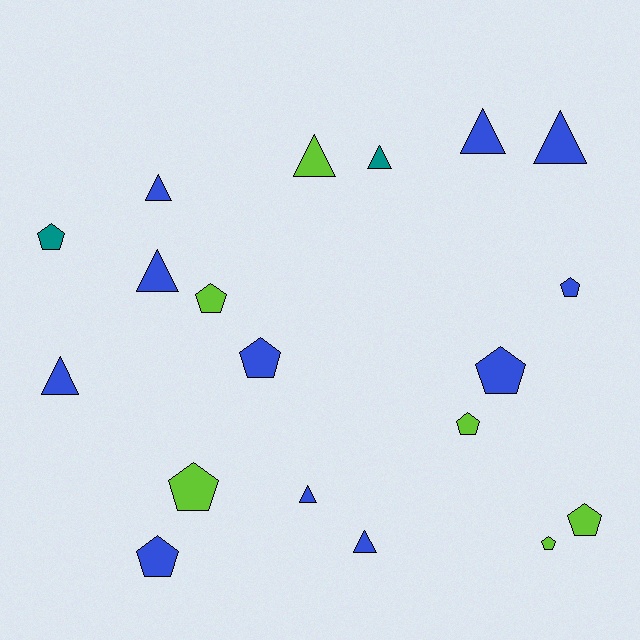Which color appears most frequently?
Blue, with 11 objects.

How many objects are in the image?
There are 19 objects.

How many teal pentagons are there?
There is 1 teal pentagon.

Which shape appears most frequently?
Pentagon, with 10 objects.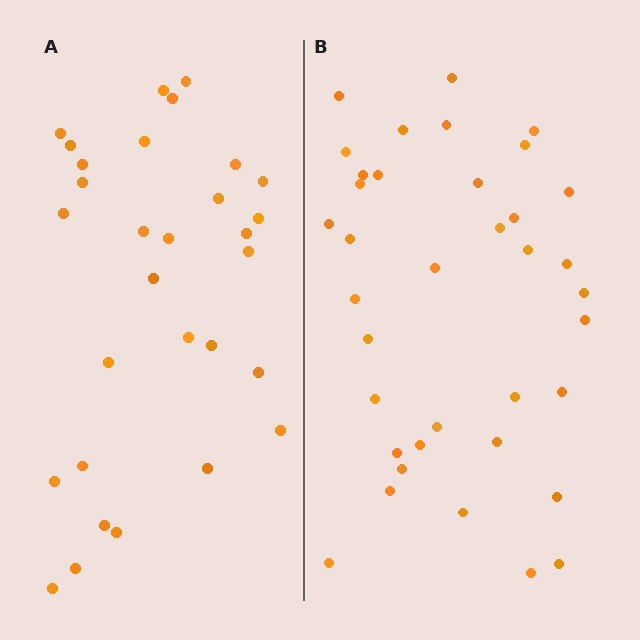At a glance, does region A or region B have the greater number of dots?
Region B (the right region) has more dots.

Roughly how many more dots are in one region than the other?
Region B has roughly 8 or so more dots than region A.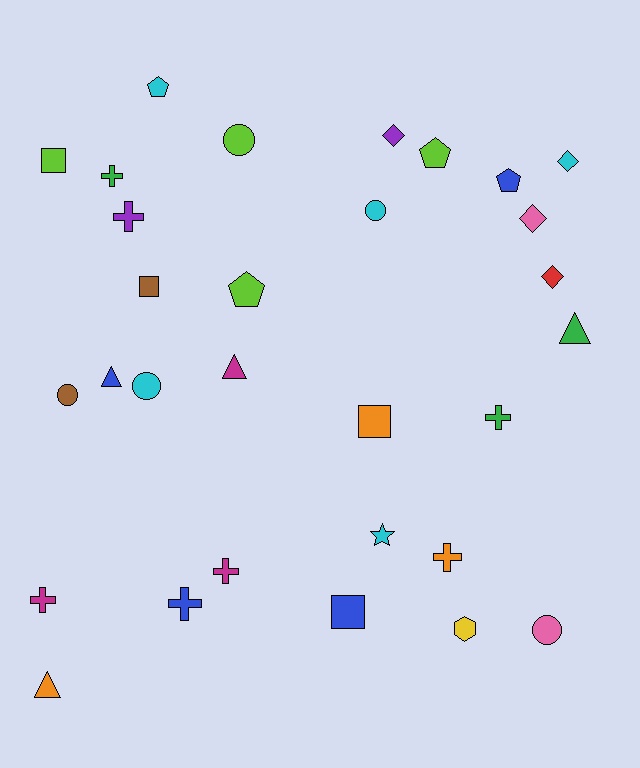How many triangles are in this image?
There are 4 triangles.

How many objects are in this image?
There are 30 objects.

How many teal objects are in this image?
There are no teal objects.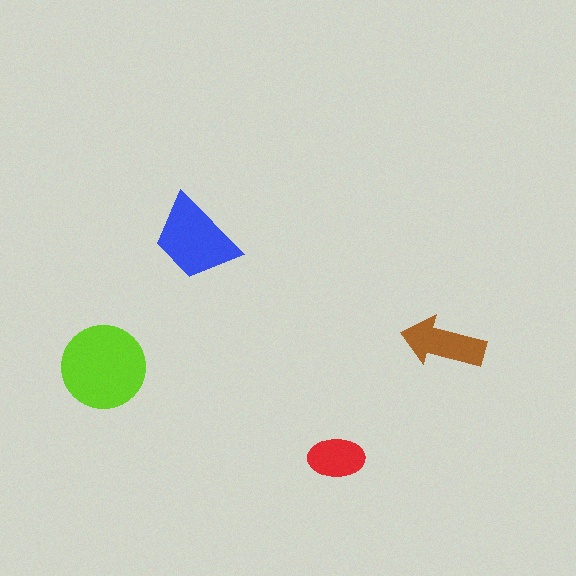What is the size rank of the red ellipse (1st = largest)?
4th.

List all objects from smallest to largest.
The red ellipse, the brown arrow, the blue trapezoid, the lime circle.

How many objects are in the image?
There are 4 objects in the image.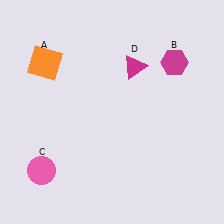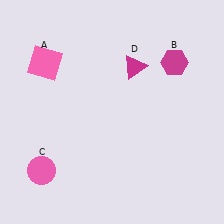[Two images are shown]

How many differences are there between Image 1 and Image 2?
There is 1 difference between the two images.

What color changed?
The square (A) changed from orange in Image 1 to pink in Image 2.